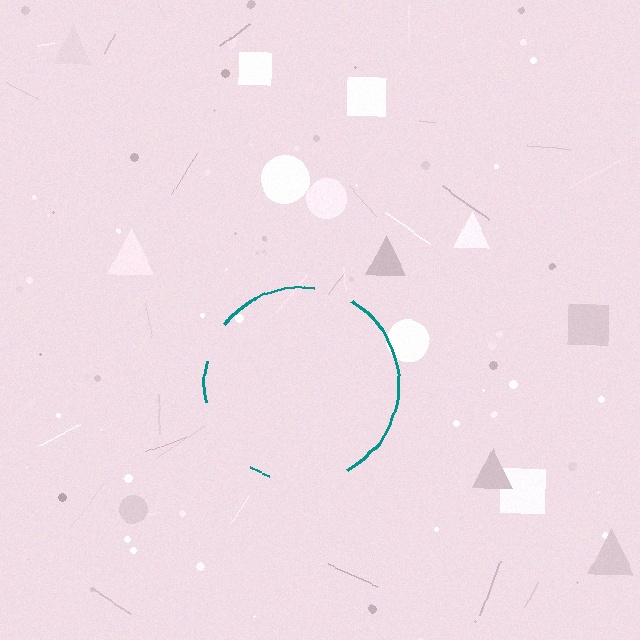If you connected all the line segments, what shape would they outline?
They would outline a circle.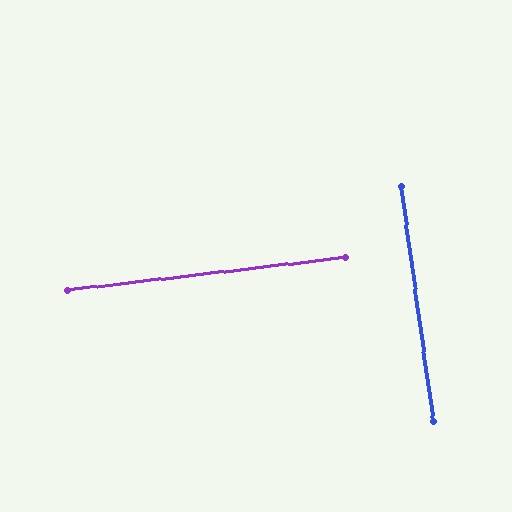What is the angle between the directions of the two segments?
Approximately 89 degrees.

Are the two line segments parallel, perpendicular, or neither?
Perpendicular — they meet at approximately 89°.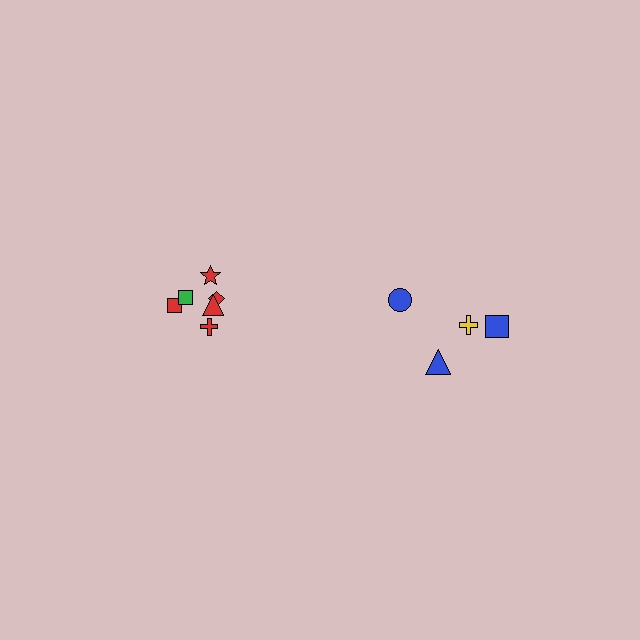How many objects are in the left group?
There are 6 objects.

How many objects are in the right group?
There are 4 objects.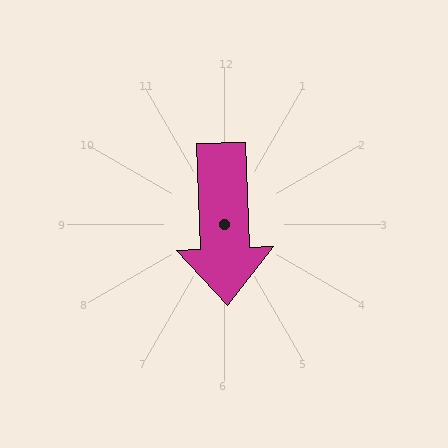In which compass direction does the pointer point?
South.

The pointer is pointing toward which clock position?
Roughly 6 o'clock.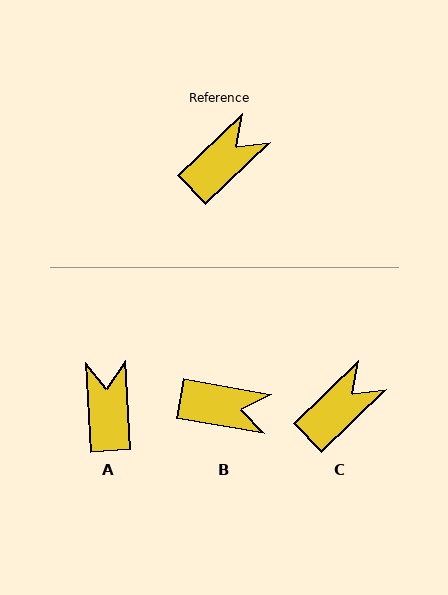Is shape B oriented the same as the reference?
No, it is off by about 54 degrees.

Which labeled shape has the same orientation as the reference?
C.